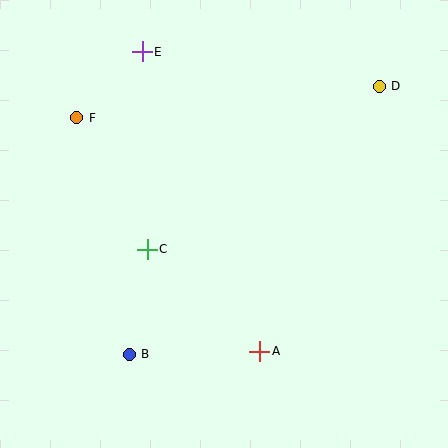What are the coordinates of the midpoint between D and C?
The midpoint between D and C is at (263, 168).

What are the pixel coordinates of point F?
Point F is at (77, 118).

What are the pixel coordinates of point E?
Point E is at (142, 52).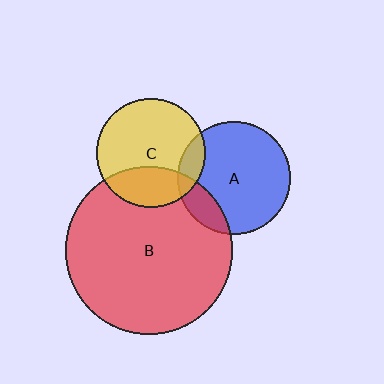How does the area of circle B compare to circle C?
Approximately 2.3 times.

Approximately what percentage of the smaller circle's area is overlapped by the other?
Approximately 30%.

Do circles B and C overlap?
Yes.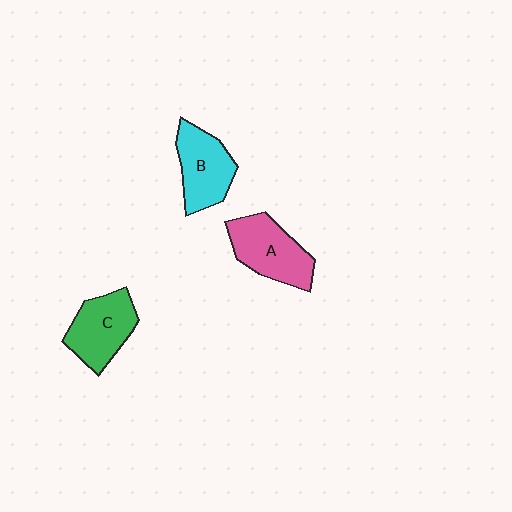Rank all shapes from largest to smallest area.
From largest to smallest: A (pink), C (green), B (cyan).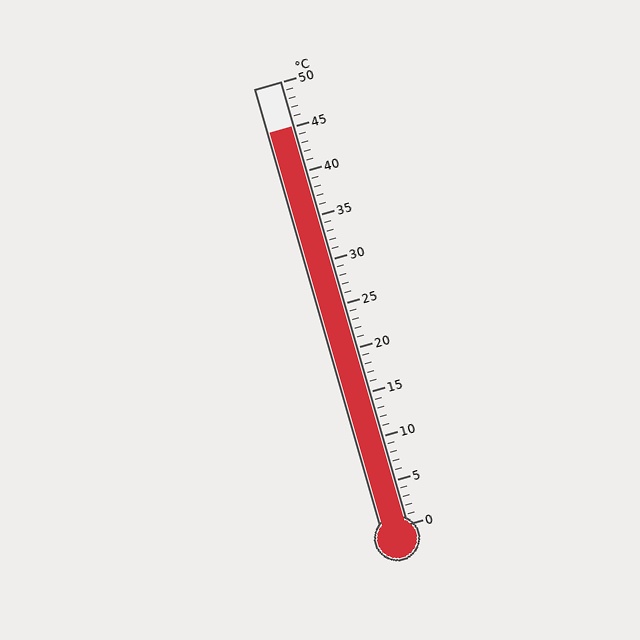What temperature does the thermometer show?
The thermometer shows approximately 45°C.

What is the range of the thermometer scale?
The thermometer scale ranges from 0°C to 50°C.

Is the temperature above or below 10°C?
The temperature is above 10°C.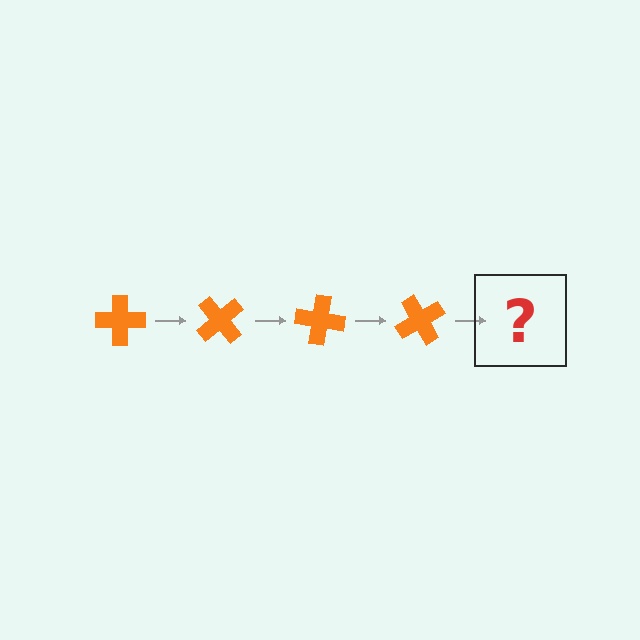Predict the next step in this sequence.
The next step is an orange cross rotated 200 degrees.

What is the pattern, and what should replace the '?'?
The pattern is that the cross rotates 50 degrees each step. The '?' should be an orange cross rotated 200 degrees.